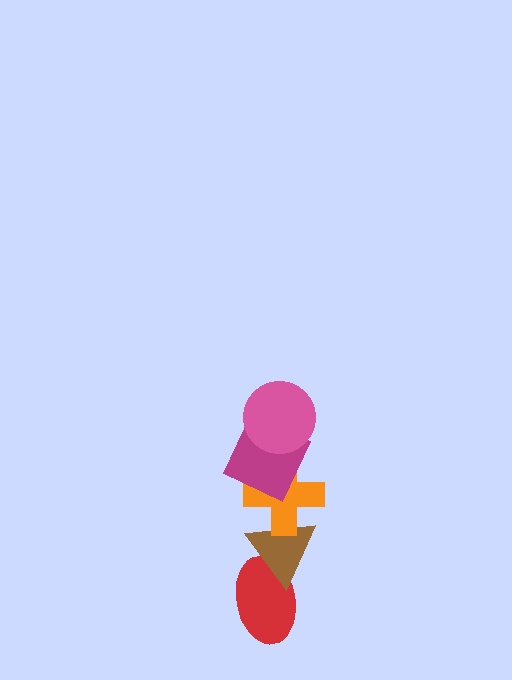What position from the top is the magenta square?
The magenta square is 2nd from the top.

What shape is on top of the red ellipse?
The brown triangle is on top of the red ellipse.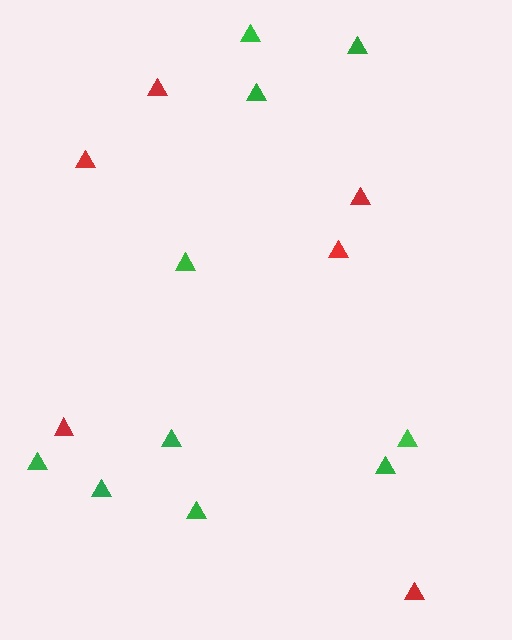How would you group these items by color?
There are 2 groups: one group of green triangles (10) and one group of red triangles (6).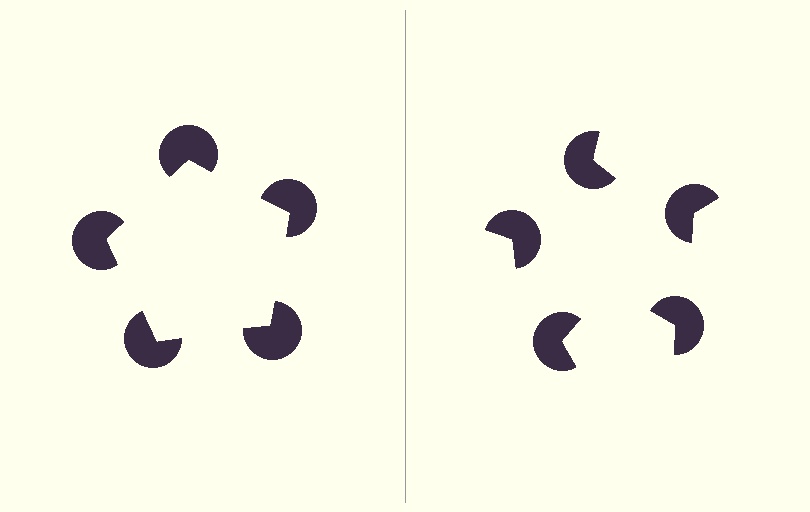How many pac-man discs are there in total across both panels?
10 — 5 on each side.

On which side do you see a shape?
An illusory pentagon appears on the left side. On the right side the wedge cuts are rotated, so no coherent shape forms.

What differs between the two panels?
The pac-man discs are positioned identically on both sides; only the wedge orientations differ. On the left they align to a pentagon; on the right they are misaligned.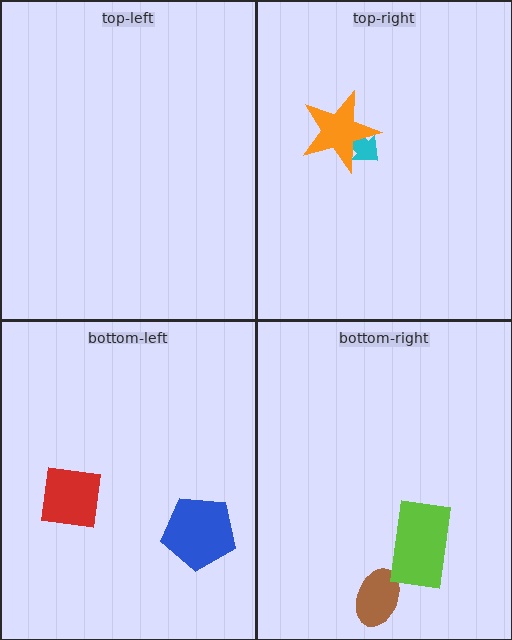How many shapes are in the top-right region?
2.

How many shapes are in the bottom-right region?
2.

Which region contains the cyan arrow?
The top-right region.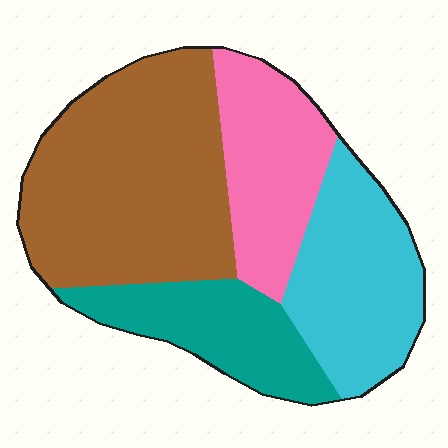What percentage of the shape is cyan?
Cyan takes up about one quarter (1/4) of the shape.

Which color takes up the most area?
Brown, at roughly 40%.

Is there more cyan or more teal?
Cyan.